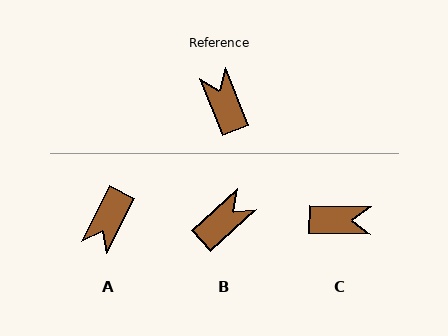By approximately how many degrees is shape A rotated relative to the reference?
Approximately 131 degrees counter-clockwise.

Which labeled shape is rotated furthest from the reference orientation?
A, about 131 degrees away.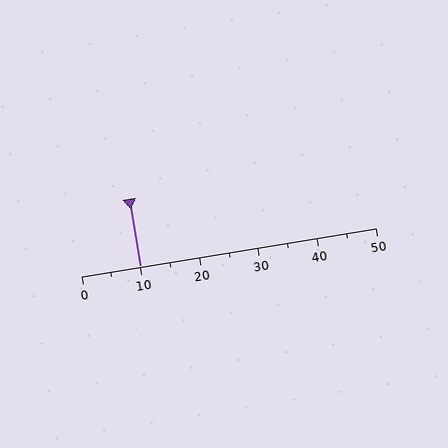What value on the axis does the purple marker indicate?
The marker indicates approximately 10.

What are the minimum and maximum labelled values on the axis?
The axis runs from 0 to 50.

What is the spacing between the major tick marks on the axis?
The major ticks are spaced 10 apart.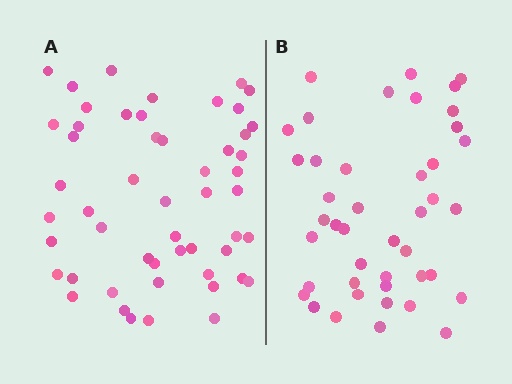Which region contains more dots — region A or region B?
Region A (the left region) has more dots.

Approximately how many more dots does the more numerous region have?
Region A has roughly 8 or so more dots than region B.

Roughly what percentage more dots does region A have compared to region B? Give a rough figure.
About 20% more.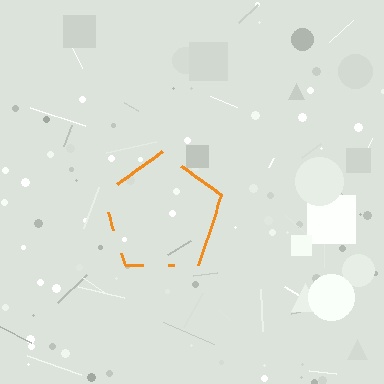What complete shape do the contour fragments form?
The contour fragments form a pentagon.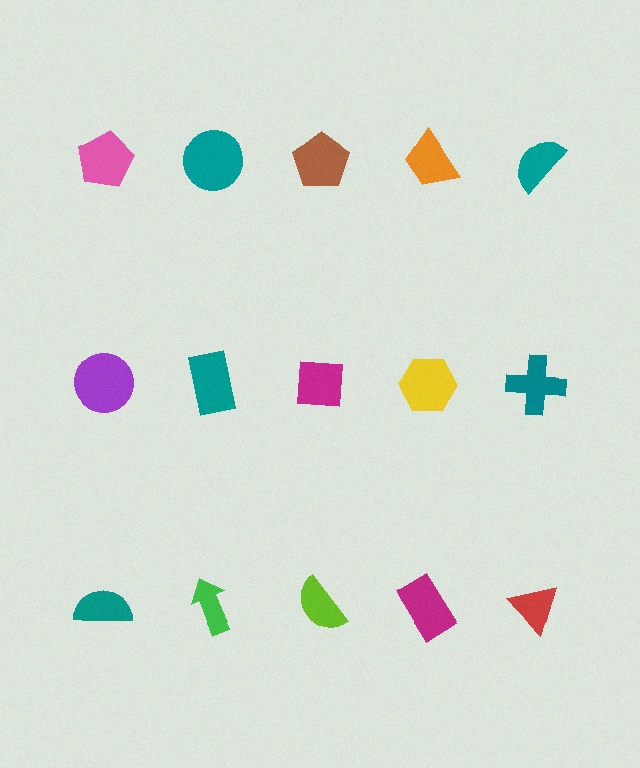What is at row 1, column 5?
A teal semicircle.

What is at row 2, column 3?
A magenta square.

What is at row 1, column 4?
An orange trapezoid.